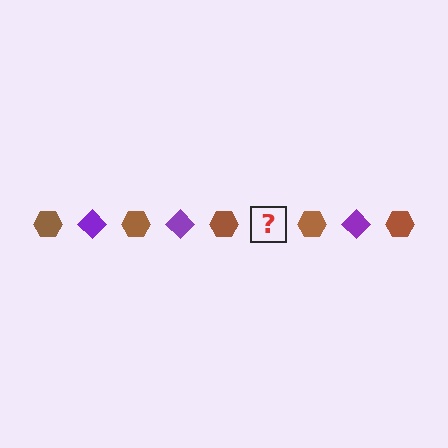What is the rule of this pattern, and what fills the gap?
The rule is that the pattern alternates between brown hexagon and purple diamond. The gap should be filled with a purple diamond.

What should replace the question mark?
The question mark should be replaced with a purple diamond.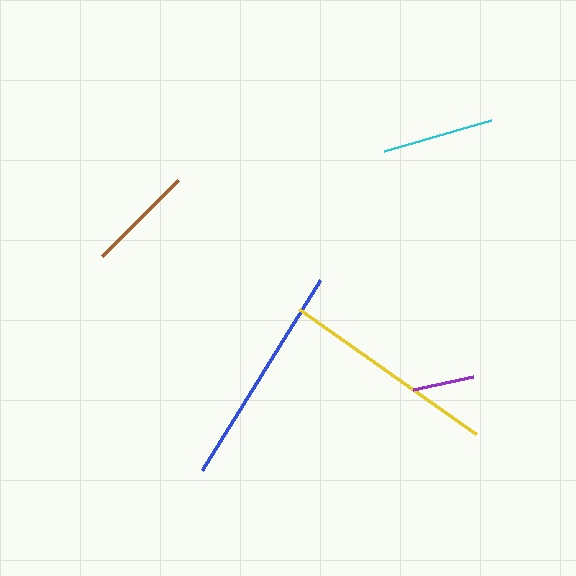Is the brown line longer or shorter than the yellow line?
The yellow line is longer than the brown line.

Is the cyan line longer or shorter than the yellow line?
The yellow line is longer than the cyan line.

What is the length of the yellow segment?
The yellow segment is approximately 217 pixels long.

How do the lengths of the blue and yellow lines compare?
The blue and yellow lines are approximately the same length.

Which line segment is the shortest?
The purple line is the shortest at approximately 61 pixels.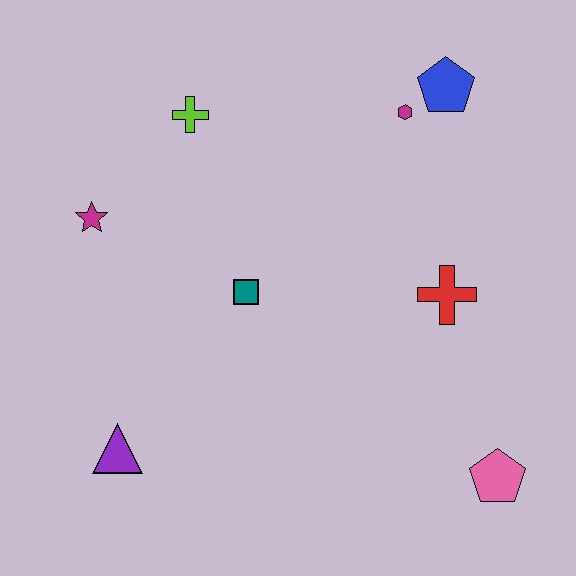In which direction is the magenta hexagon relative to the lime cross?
The magenta hexagon is to the right of the lime cross.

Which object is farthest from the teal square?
The pink pentagon is farthest from the teal square.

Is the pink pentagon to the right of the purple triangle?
Yes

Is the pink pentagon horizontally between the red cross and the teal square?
No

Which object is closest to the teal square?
The magenta star is closest to the teal square.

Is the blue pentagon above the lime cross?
Yes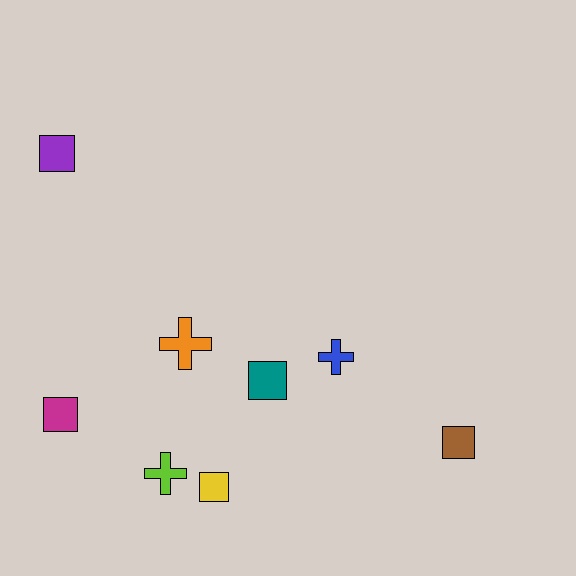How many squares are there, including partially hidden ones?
There are 5 squares.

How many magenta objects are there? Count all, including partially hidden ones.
There is 1 magenta object.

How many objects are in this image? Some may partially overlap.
There are 8 objects.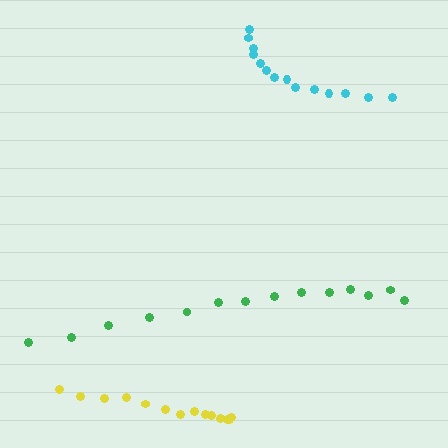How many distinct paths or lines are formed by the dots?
There are 3 distinct paths.